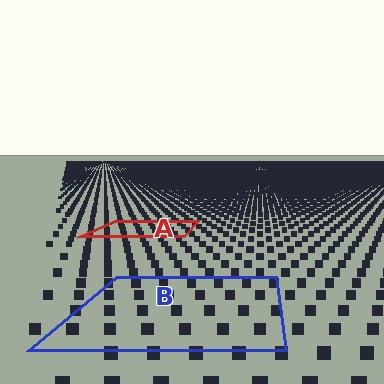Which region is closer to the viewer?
Region B is closer. The texture elements there are larger and more spread out.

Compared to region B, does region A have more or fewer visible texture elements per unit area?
Region A has more texture elements per unit area — they are packed more densely because it is farther away.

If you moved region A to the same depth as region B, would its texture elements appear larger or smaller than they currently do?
They would appear larger. At a closer depth, the same texture elements are projected at a bigger on-screen size.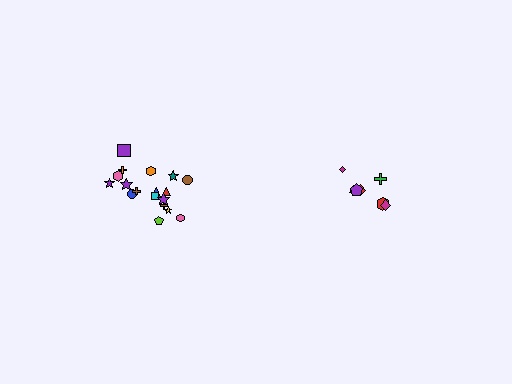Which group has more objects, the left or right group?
The left group.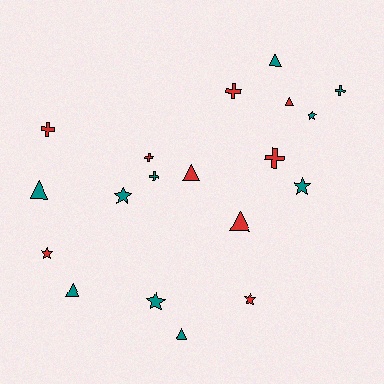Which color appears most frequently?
Teal, with 10 objects.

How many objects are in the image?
There are 19 objects.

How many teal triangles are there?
There are 4 teal triangles.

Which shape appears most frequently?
Triangle, with 7 objects.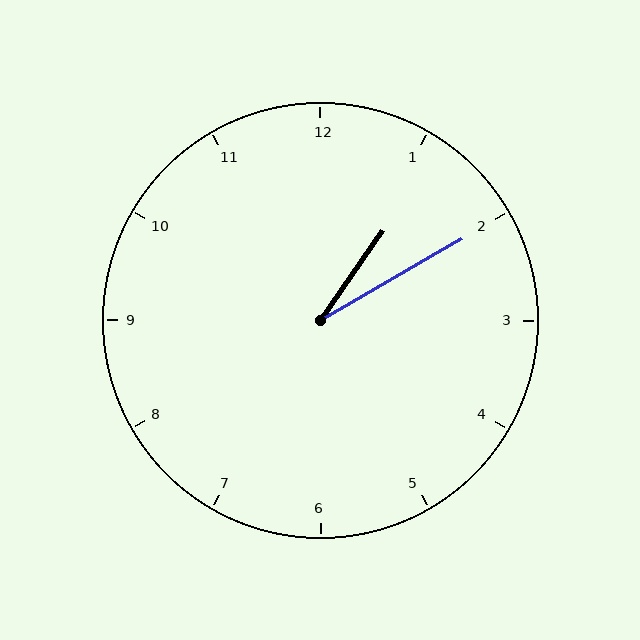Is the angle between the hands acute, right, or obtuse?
It is acute.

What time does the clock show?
1:10.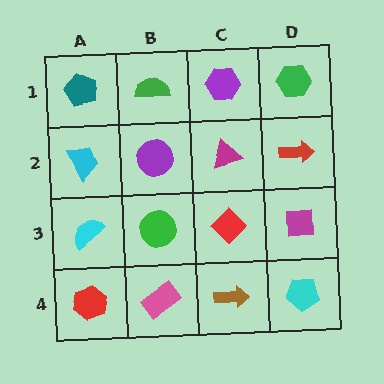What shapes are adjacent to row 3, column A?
A cyan trapezoid (row 2, column A), a red hexagon (row 4, column A), a green circle (row 3, column B).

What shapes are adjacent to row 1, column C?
A magenta triangle (row 2, column C), a green semicircle (row 1, column B), a green hexagon (row 1, column D).